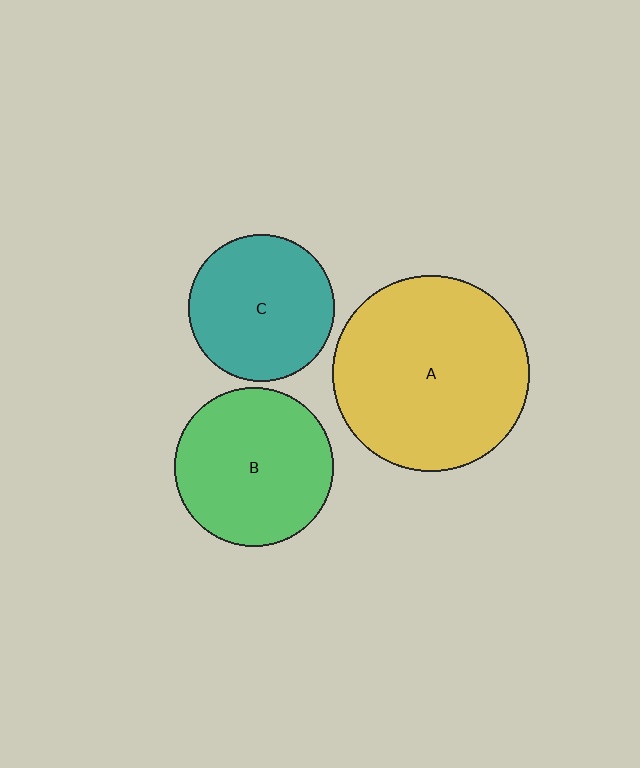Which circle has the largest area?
Circle A (yellow).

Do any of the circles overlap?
No, none of the circles overlap.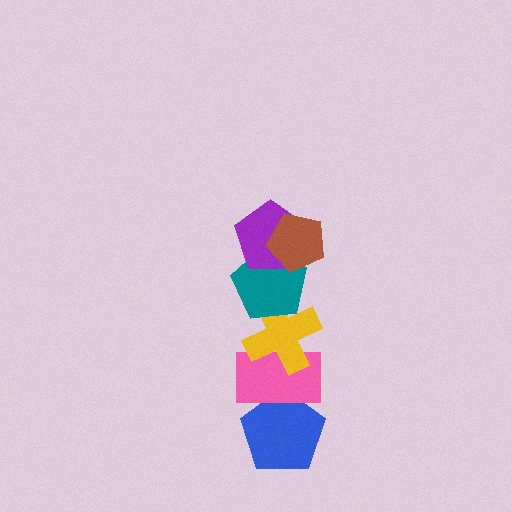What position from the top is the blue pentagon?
The blue pentagon is 6th from the top.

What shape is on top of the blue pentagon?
The pink rectangle is on top of the blue pentagon.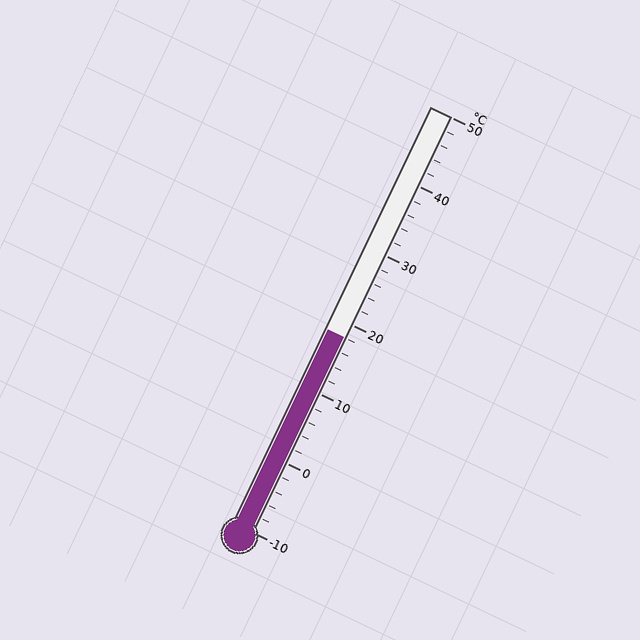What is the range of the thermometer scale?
The thermometer scale ranges from -10°C to 50°C.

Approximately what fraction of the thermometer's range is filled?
The thermometer is filled to approximately 45% of its range.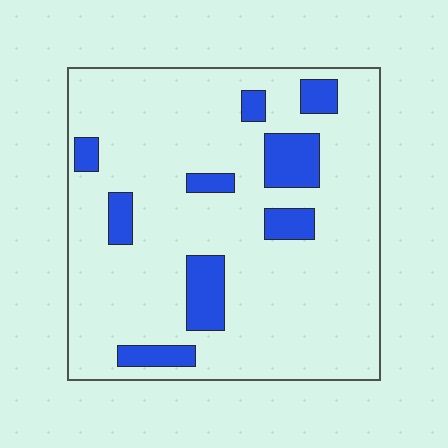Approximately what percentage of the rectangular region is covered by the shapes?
Approximately 15%.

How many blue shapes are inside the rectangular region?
9.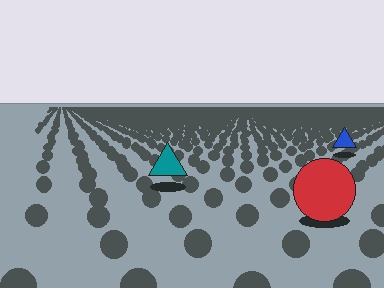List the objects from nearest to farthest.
From nearest to farthest: the red circle, the teal triangle, the blue triangle.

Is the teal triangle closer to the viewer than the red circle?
No. The red circle is closer — you can tell from the texture gradient: the ground texture is coarser near it.